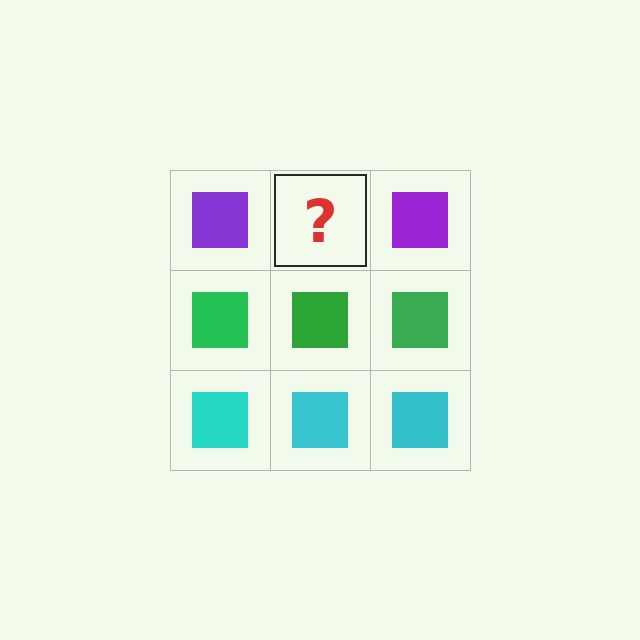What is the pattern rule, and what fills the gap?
The rule is that each row has a consistent color. The gap should be filled with a purple square.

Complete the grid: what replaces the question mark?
The question mark should be replaced with a purple square.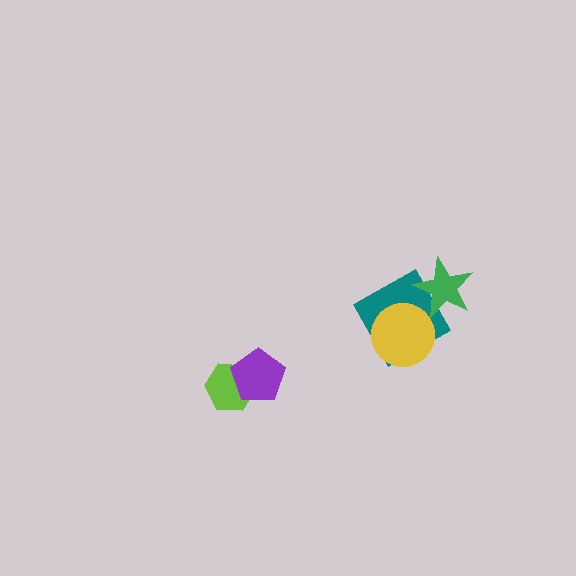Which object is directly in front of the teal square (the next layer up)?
The yellow circle is directly in front of the teal square.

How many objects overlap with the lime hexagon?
1 object overlaps with the lime hexagon.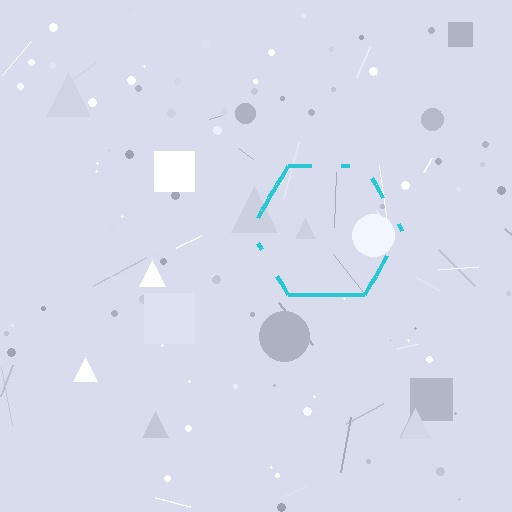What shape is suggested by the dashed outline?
The dashed outline suggests a hexagon.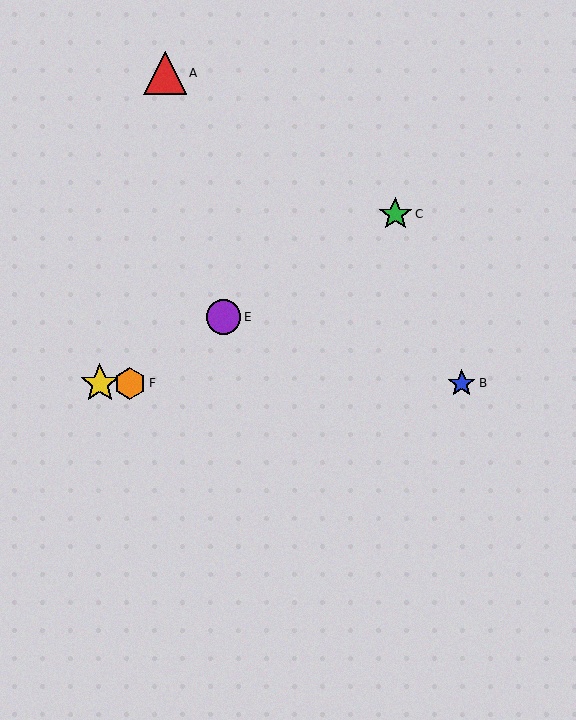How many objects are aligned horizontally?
3 objects (B, D, F) are aligned horizontally.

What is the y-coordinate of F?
Object F is at y≈383.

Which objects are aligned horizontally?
Objects B, D, F are aligned horizontally.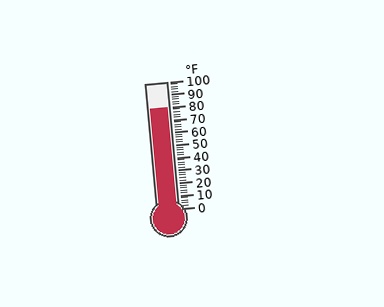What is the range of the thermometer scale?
The thermometer scale ranges from 0°F to 100°F.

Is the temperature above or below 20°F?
The temperature is above 20°F.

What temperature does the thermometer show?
The thermometer shows approximately 80°F.